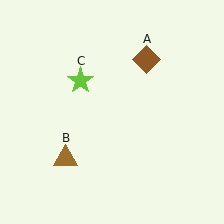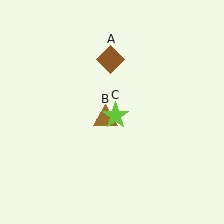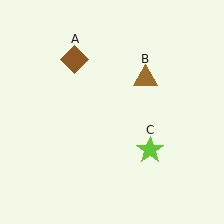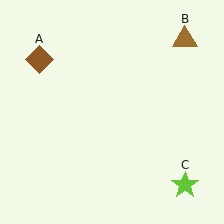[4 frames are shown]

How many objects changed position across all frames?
3 objects changed position: brown diamond (object A), brown triangle (object B), lime star (object C).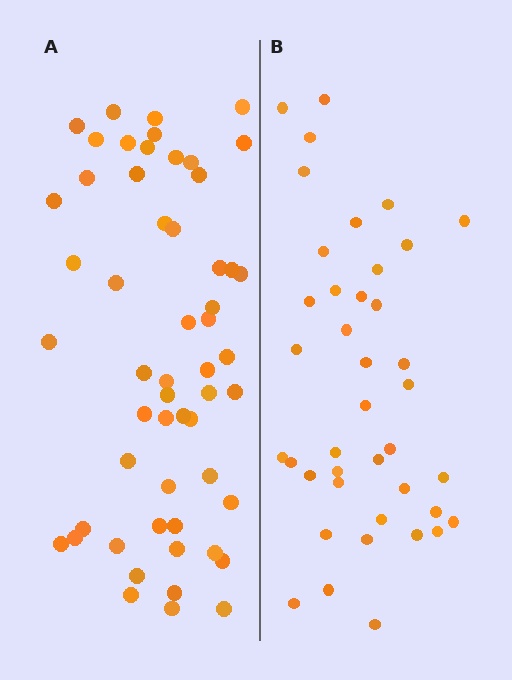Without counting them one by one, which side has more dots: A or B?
Region A (the left region) has more dots.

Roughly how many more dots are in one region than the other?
Region A has approximately 15 more dots than region B.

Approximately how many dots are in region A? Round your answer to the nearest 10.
About 60 dots. (The exact count is 55, which rounds to 60.)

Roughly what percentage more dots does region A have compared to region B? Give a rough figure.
About 40% more.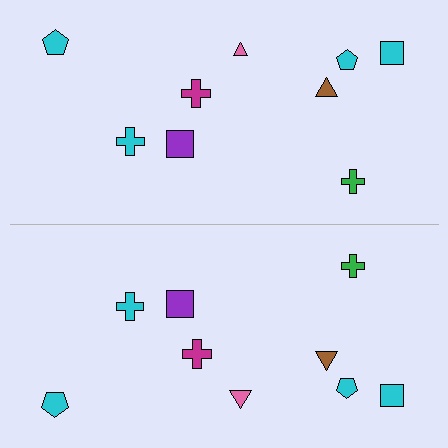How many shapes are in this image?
There are 18 shapes in this image.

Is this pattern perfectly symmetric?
No, the pattern is not perfectly symmetric. The pink triangle on the bottom side has a different size than its mirror counterpart.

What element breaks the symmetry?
The pink triangle on the bottom side has a different size than its mirror counterpart.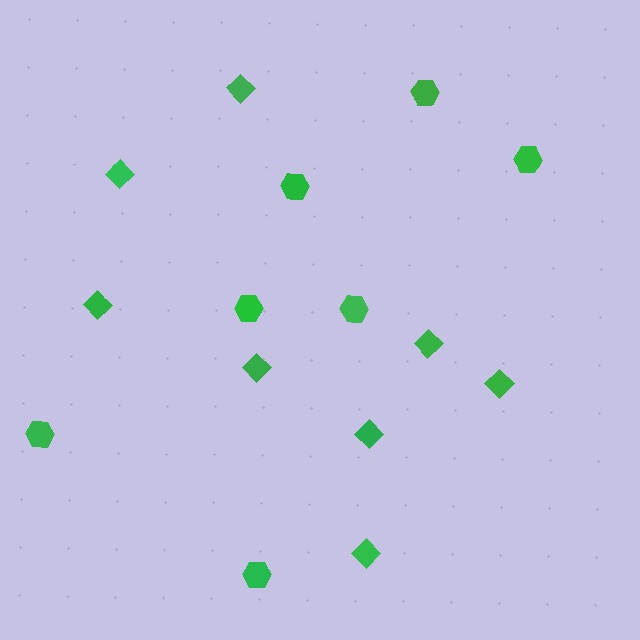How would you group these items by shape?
There are 2 groups: one group of hexagons (7) and one group of diamonds (8).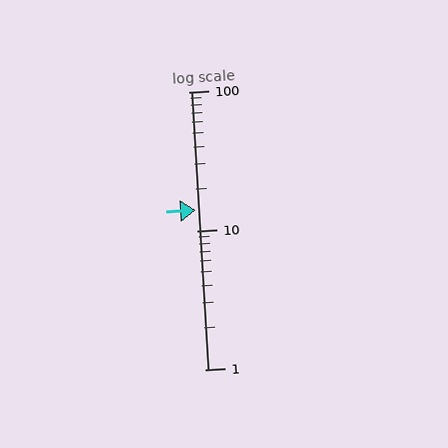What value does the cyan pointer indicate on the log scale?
The pointer indicates approximately 14.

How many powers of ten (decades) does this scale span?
The scale spans 2 decades, from 1 to 100.